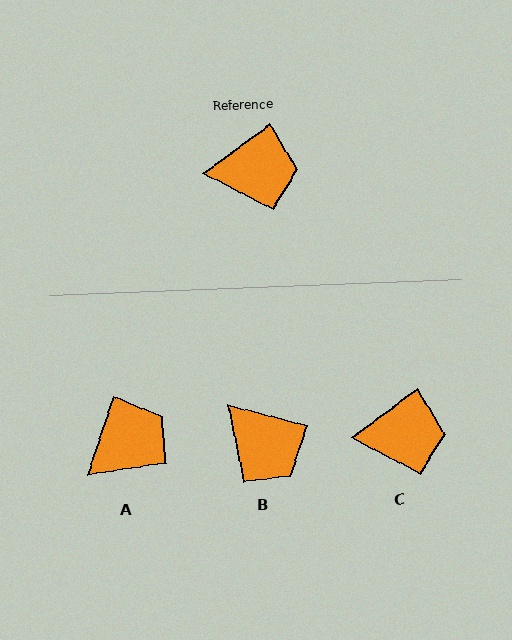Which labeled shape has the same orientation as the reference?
C.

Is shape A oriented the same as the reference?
No, it is off by about 36 degrees.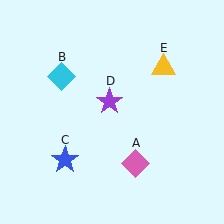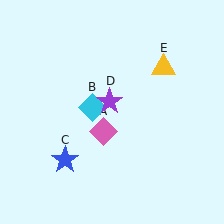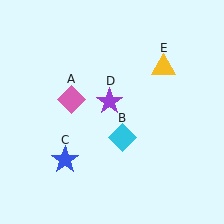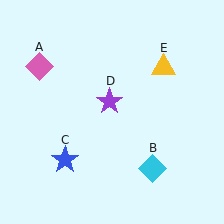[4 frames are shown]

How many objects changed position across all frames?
2 objects changed position: pink diamond (object A), cyan diamond (object B).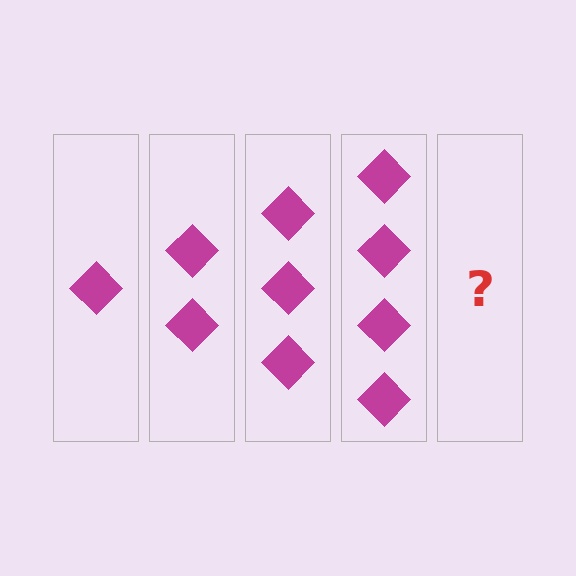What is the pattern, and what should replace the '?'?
The pattern is that each step adds one more diamond. The '?' should be 5 diamonds.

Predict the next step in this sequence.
The next step is 5 diamonds.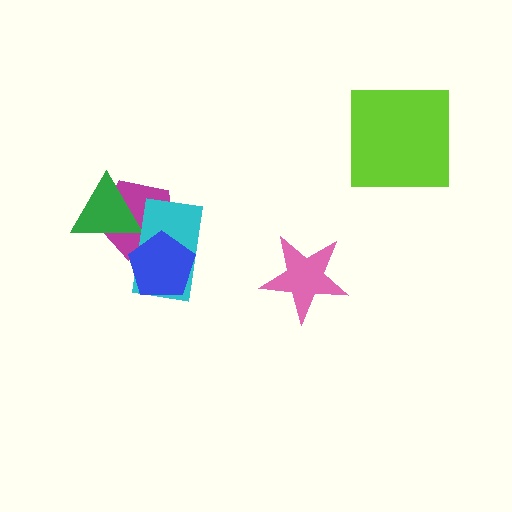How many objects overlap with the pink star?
0 objects overlap with the pink star.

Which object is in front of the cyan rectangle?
The blue pentagon is in front of the cyan rectangle.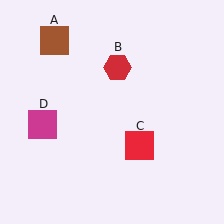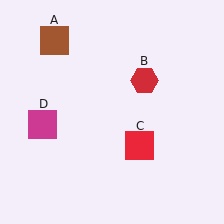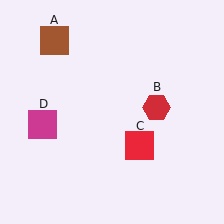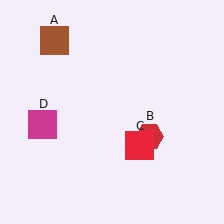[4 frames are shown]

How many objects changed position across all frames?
1 object changed position: red hexagon (object B).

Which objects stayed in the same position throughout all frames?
Brown square (object A) and red square (object C) and magenta square (object D) remained stationary.